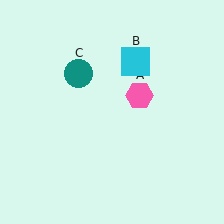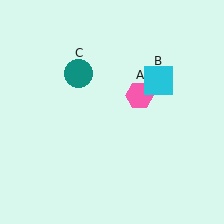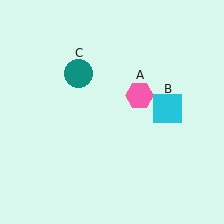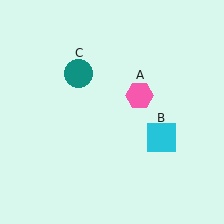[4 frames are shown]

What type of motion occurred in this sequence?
The cyan square (object B) rotated clockwise around the center of the scene.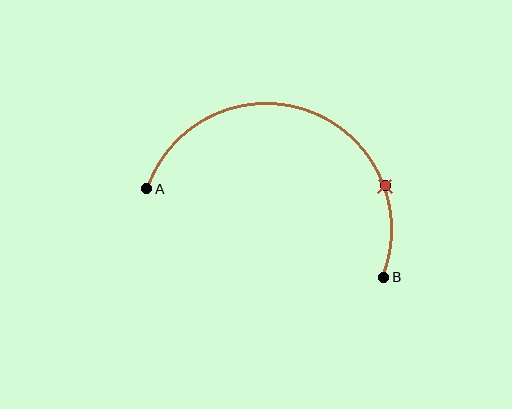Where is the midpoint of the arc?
The arc midpoint is the point on the curve farthest from the straight line joining A and B. It sits above that line.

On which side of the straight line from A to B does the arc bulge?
The arc bulges above the straight line connecting A and B.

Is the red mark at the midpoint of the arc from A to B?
No. The red mark lies on the arc but is closer to endpoint B. The arc midpoint would be at the point on the curve equidistant along the arc from both A and B.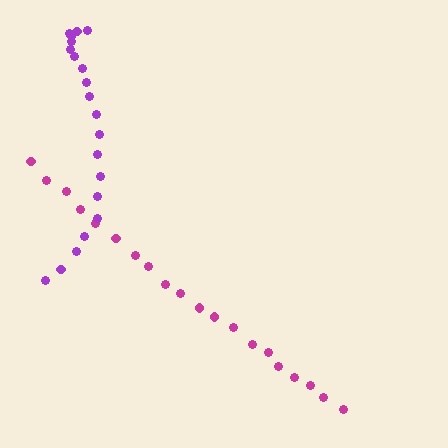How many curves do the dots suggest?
There are 2 distinct paths.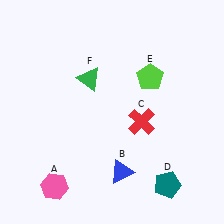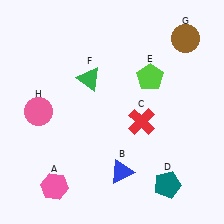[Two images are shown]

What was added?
A brown circle (G), a pink circle (H) were added in Image 2.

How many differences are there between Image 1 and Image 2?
There are 2 differences between the two images.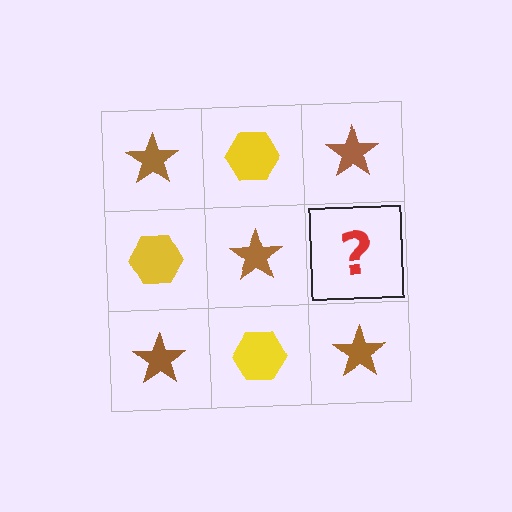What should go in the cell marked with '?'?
The missing cell should contain a yellow hexagon.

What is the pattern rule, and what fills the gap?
The rule is that it alternates brown star and yellow hexagon in a checkerboard pattern. The gap should be filled with a yellow hexagon.